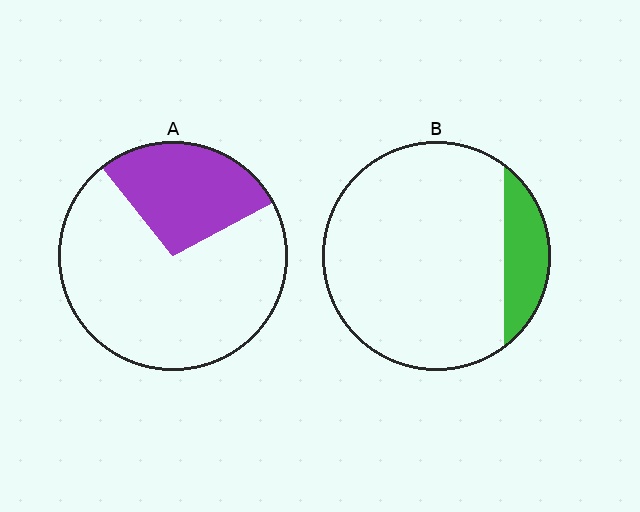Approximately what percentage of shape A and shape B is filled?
A is approximately 30% and B is approximately 15%.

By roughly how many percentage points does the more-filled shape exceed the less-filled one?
By roughly 15 percentage points (A over B).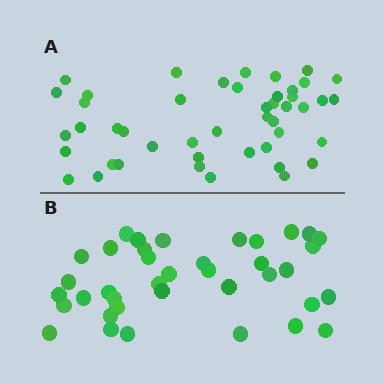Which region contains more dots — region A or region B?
Region A (the top region) has more dots.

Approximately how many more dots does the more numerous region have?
Region A has roughly 8 or so more dots than region B.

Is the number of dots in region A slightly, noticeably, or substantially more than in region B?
Region A has only slightly more — the two regions are fairly close. The ratio is roughly 1.2 to 1.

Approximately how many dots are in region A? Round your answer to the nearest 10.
About 50 dots. (The exact count is 46, which rounds to 50.)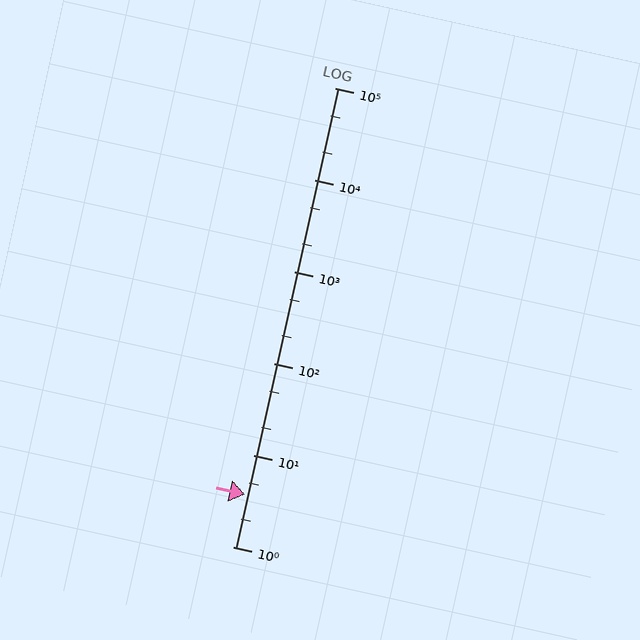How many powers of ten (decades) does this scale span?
The scale spans 5 decades, from 1 to 100000.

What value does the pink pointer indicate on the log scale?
The pointer indicates approximately 3.7.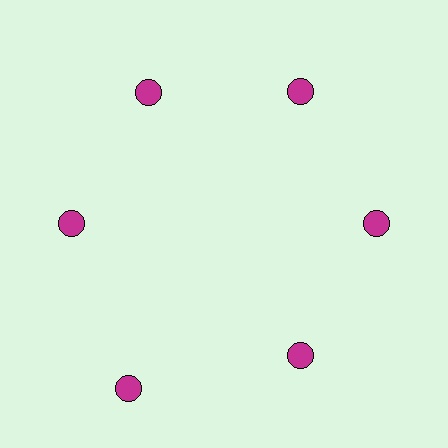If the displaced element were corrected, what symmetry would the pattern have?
It would have 6-fold rotational symmetry — the pattern would map onto itself every 60 degrees.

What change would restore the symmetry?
The symmetry would be restored by moving it inward, back onto the ring so that all 6 circles sit at equal angles and equal distance from the center.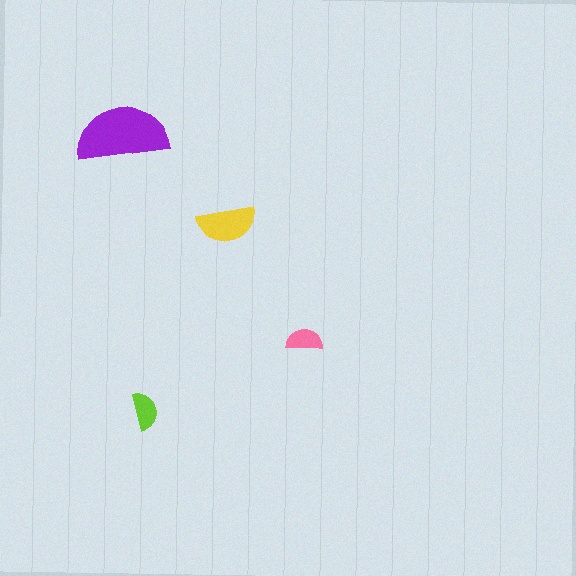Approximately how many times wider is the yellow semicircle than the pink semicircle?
About 1.5 times wider.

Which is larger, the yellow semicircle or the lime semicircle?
The yellow one.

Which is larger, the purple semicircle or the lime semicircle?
The purple one.